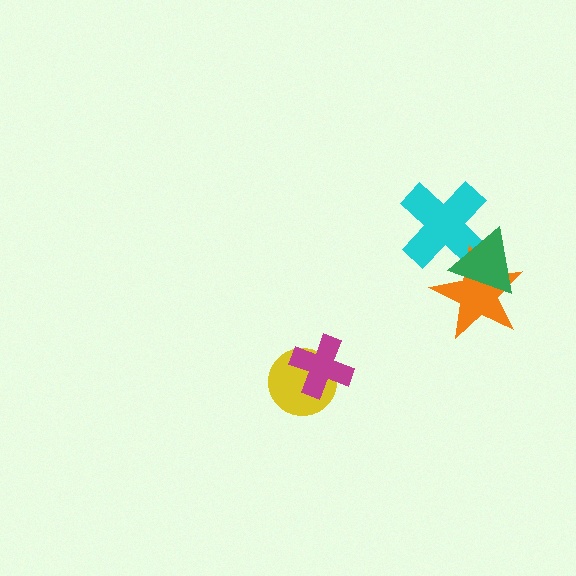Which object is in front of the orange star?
The green triangle is in front of the orange star.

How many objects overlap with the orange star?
2 objects overlap with the orange star.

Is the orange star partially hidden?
Yes, it is partially covered by another shape.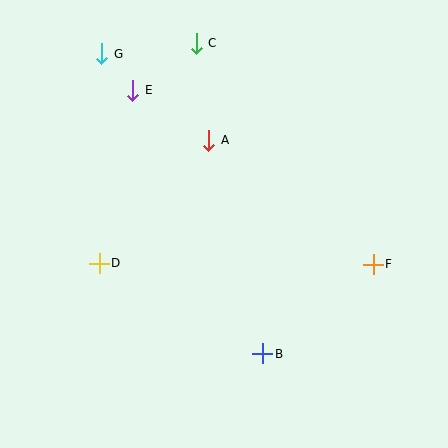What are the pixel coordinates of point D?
Point D is at (99, 263).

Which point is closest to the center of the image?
Point A at (209, 140) is closest to the center.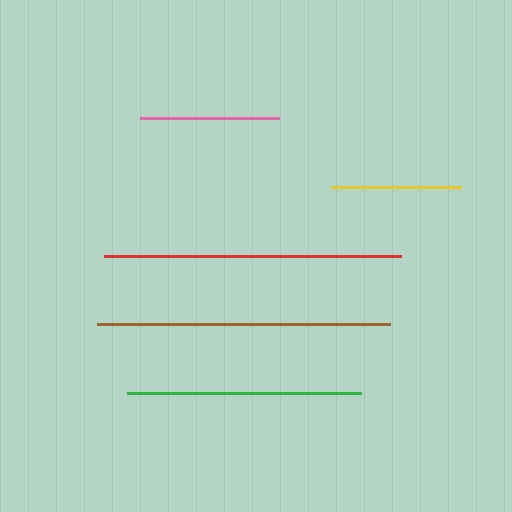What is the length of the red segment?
The red segment is approximately 296 pixels long.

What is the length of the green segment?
The green segment is approximately 234 pixels long.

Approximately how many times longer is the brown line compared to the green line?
The brown line is approximately 1.2 times the length of the green line.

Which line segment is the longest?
The red line is the longest at approximately 296 pixels.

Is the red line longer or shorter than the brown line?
The red line is longer than the brown line.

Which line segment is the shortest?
The yellow line is the shortest at approximately 130 pixels.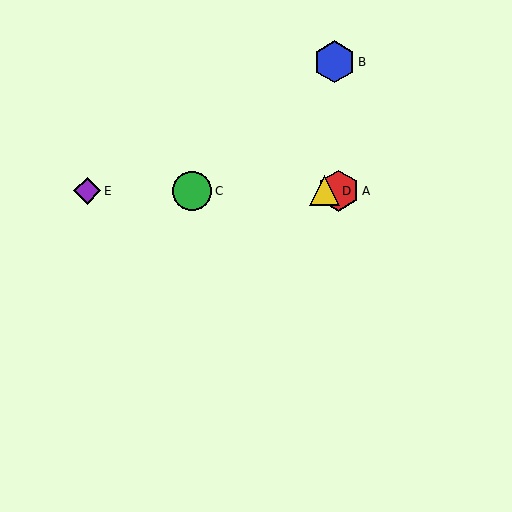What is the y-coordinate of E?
Object E is at y≈191.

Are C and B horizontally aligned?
No, C is at y≈191 and B is at y≈62.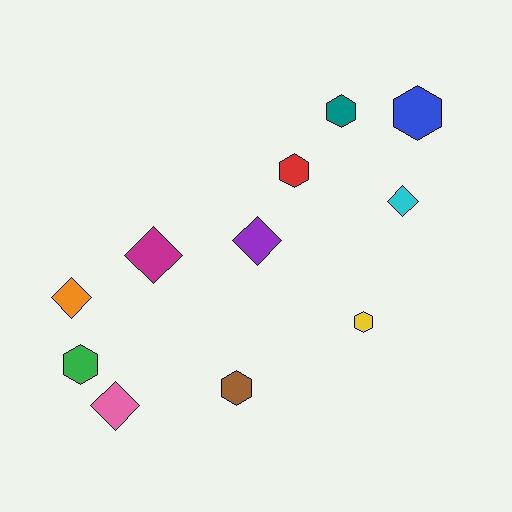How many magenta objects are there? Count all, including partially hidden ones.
There is 1 magenta object.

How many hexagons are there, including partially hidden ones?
There are 6 hexagons.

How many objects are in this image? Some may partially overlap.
There are 11 objects.